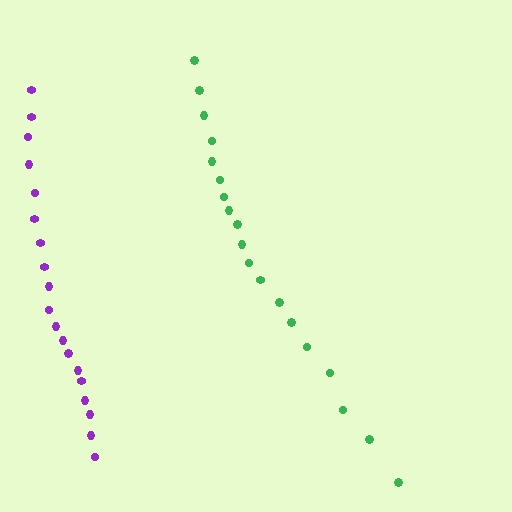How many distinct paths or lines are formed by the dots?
There are 2 distinct paths.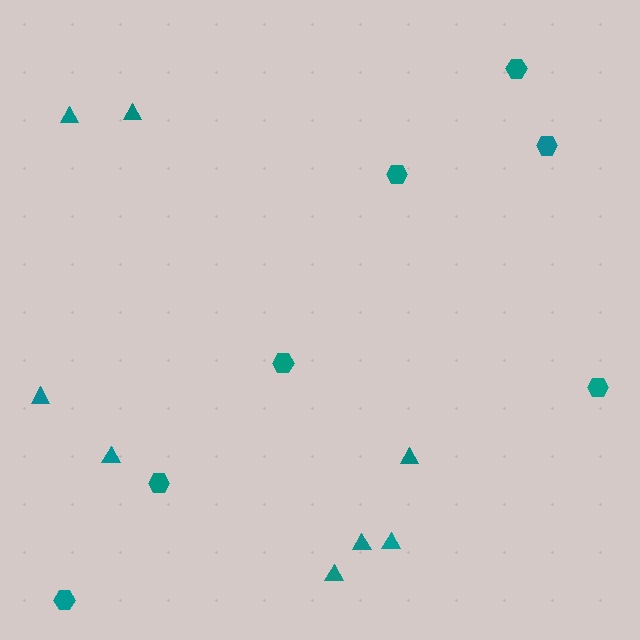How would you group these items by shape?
There are 2 groups: one group of hexagons (7) and one group of triangles (8).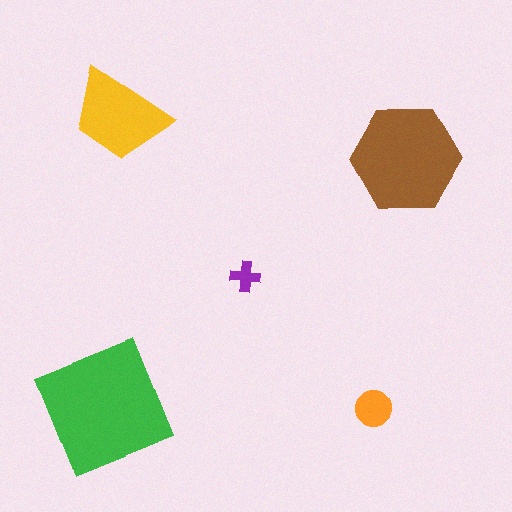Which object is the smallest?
The purple cross.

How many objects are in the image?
There are 5 objects in the image.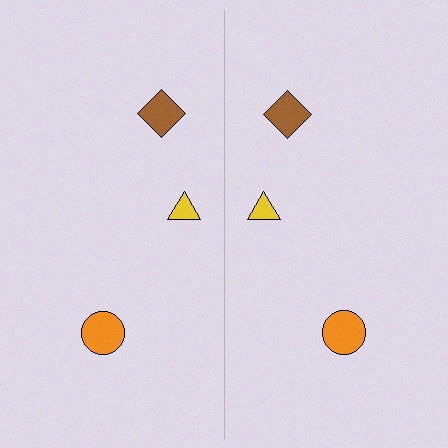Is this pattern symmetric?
Yes, this pattern has bilateral (reflection) symmetry.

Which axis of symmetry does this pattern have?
The pattern has a vertical axis of symmetry running through the center of the image.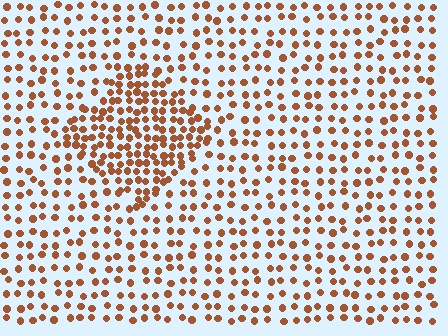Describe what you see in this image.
The image contains small brown elements arranged at two different densities. A diamond-shaped region is visible where the elements are more densely packed than the surrounding area.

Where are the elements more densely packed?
The elements are more densely packed inside the diamond boundary.